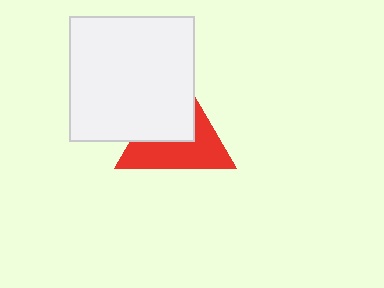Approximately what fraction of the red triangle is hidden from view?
Roughly 46% of the red triangle is hidden behind the white square.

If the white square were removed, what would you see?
You would see the complete red triangle.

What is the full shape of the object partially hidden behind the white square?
The partially hidden object is a red triangle.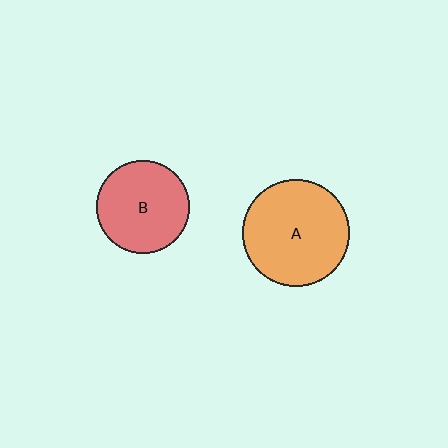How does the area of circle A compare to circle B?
Approximately 1.3 times.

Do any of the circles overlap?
No, none of the circles overlap.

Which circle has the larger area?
Circle A (orange).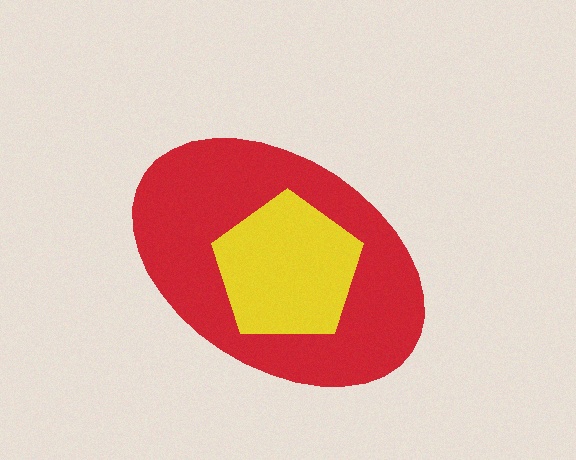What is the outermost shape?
The red ellipse.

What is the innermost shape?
The yellow pentagon.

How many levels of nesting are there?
2.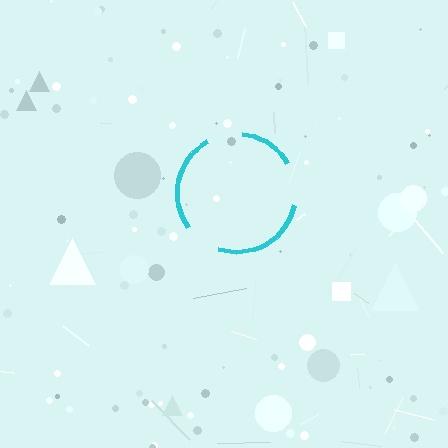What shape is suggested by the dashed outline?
The dashed outline suggests a circle.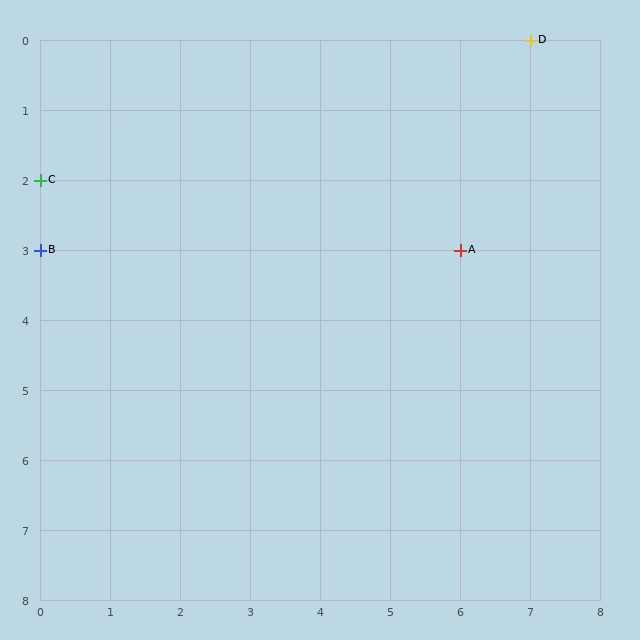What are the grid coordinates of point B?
Point B is at grid coordinates (0, 3).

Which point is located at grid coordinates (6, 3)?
Point A is at (6, 3).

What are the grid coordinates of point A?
Point A is at grid coordinates (6, 3).